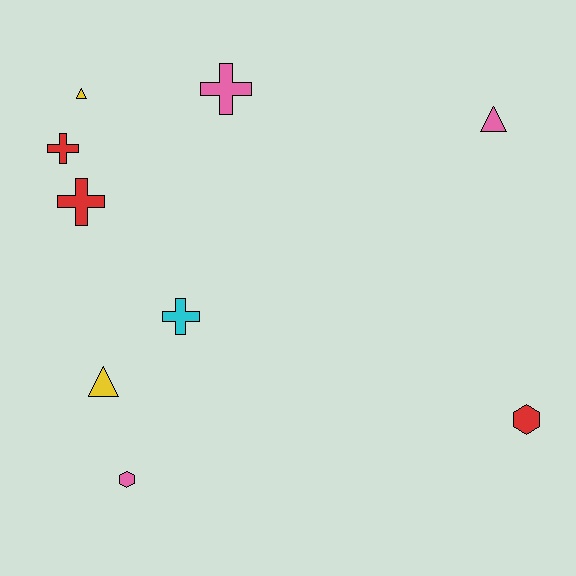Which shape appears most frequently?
Cross, with 4 objects.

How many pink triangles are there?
There is 1 pink triangle.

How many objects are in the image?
There are 9 objects.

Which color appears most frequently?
Red, with 3 objects.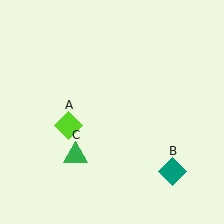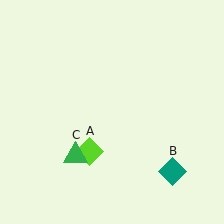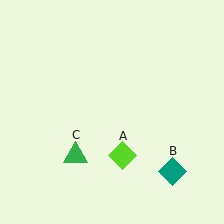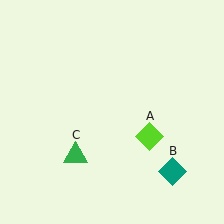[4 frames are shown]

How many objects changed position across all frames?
1 object changed position: lime diamond (object A).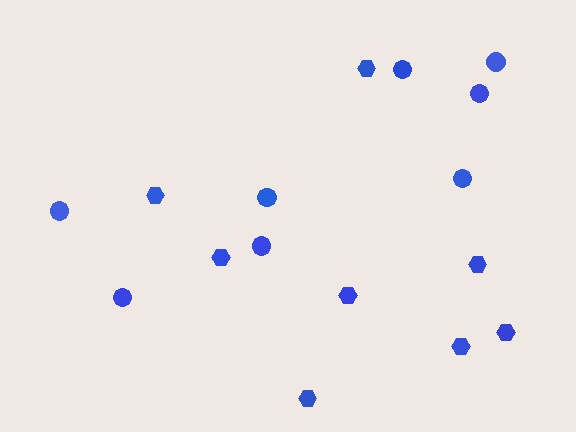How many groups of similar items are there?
There are 2 groups: one group of circles (8) and one group of hexagons (8).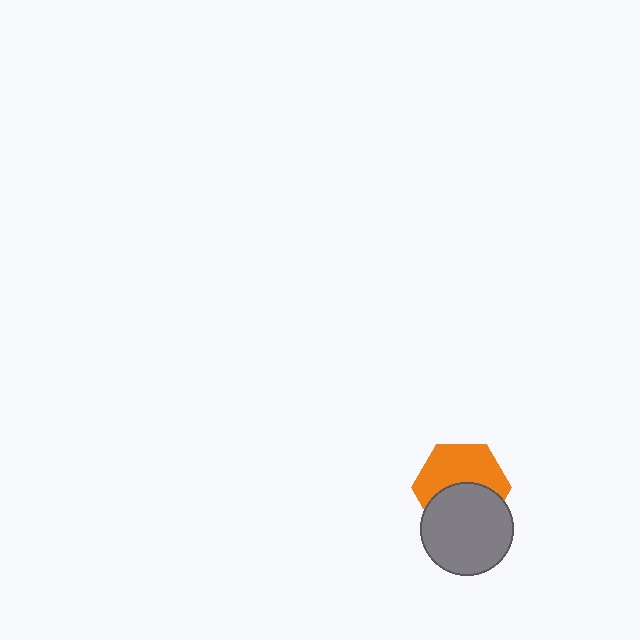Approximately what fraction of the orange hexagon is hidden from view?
Roughly 46% of the orange hexagon is hidden behind the gray circle.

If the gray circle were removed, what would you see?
You would see the complete orange hexagon.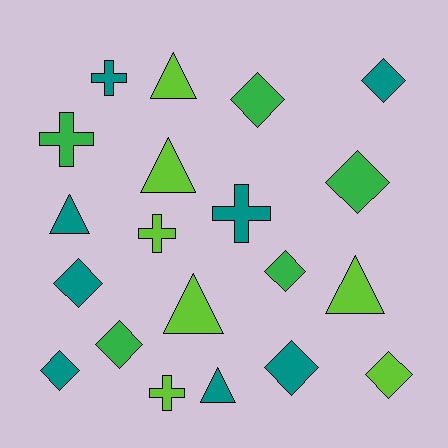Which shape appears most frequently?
Diamond, with 9 objects.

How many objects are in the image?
There are 20 objects.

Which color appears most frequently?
Teal, with 8 objects.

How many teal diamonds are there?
There are 4 teal diamonds.